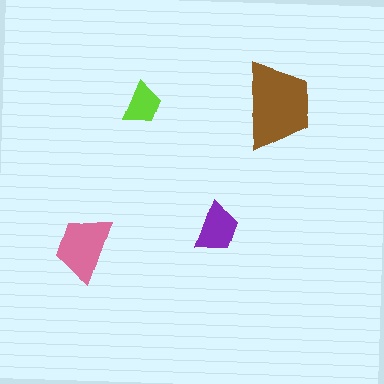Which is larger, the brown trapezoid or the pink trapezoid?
The brown one.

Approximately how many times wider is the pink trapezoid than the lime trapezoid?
About 1.5 times wider.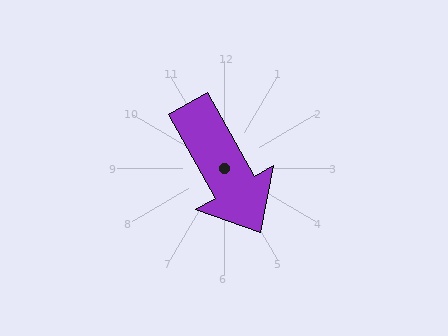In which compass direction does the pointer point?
Southeast.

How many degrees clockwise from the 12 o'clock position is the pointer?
Approximately 151 degrees.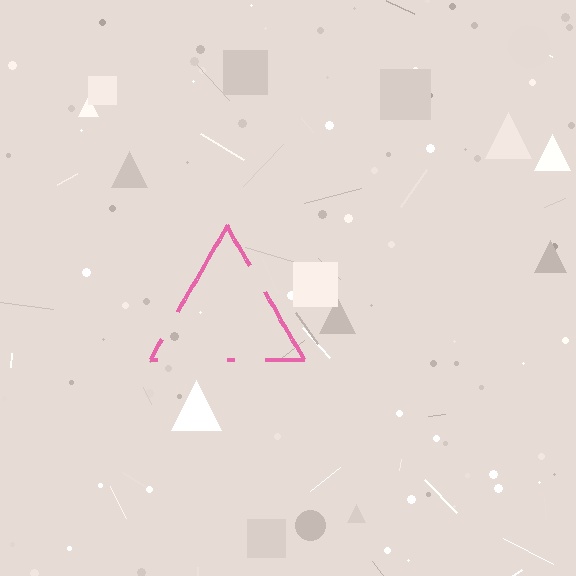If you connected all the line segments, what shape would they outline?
They would outline a triangle.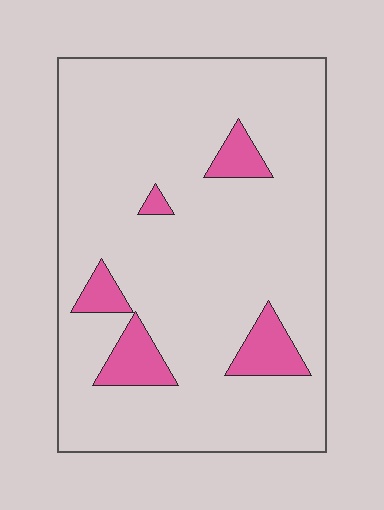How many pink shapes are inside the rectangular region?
5.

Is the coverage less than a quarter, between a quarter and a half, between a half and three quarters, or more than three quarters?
Less than a quarter.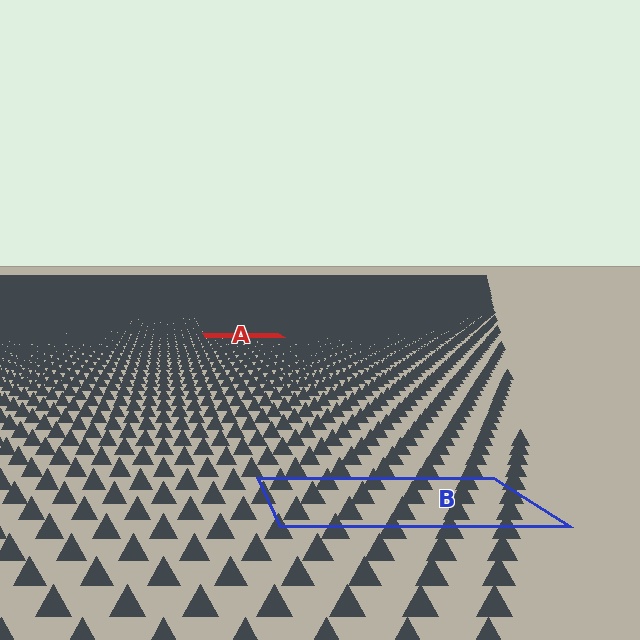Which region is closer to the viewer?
Region B is closer. The texture elements there are larger and more spread out.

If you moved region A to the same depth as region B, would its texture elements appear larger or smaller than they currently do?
They would appear larger. At a closer depth, the same texture elements are projected at a bigger on-screen size.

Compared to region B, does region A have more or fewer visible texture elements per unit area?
Region A has more texture elements per unit area — they are packed more densely because it is farther away.